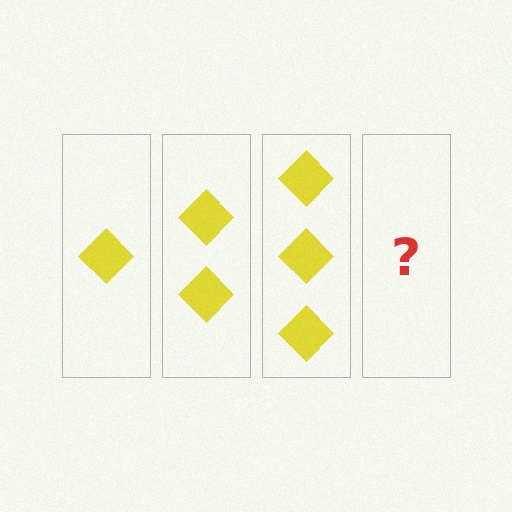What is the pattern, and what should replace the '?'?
The pattern is that each step adds one more diamond. The '?' should be 4 diamonds.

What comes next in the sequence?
The next element should be 4 diamonds.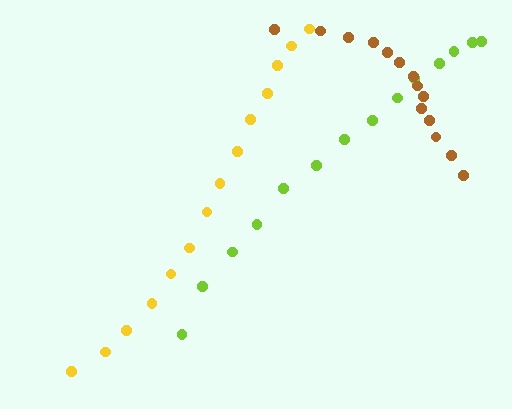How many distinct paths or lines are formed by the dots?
There are 3 distinct paths.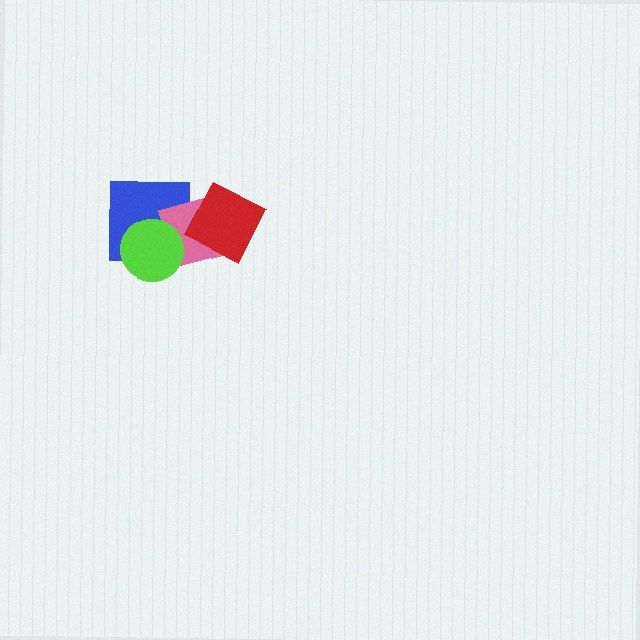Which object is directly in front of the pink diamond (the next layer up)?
The lime circle is directly in front of the pink diamond.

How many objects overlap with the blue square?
2 objects overlap with the blue square.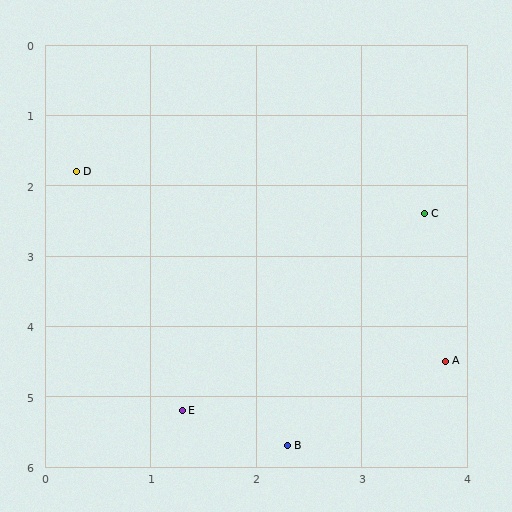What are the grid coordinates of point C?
Point C is at approximately (3.6, 2.4).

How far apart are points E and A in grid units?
Points E and A are about 2.6 grid units apart.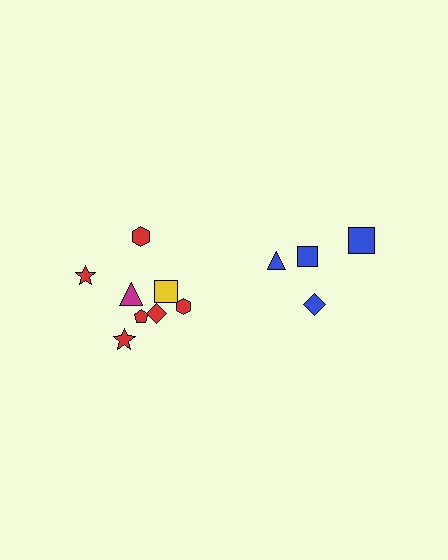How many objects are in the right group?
There are 4 objects.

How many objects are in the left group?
There are 8 objects.